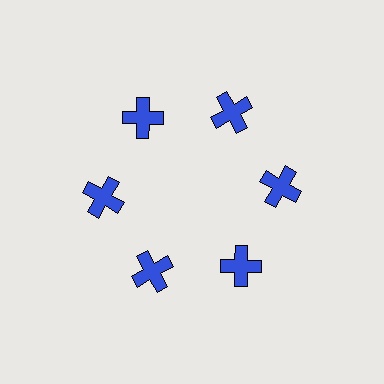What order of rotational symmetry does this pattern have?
This pattern has 6-fold rotational symmetry.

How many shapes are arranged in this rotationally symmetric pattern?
There are 6 shapes, arranged in 6 groups of 1.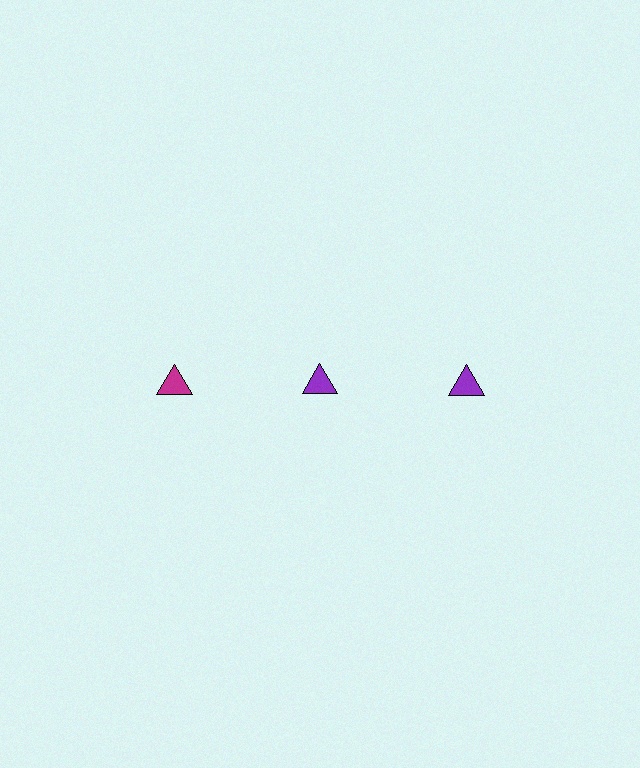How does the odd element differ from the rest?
It has a different color: magenta instead of purple.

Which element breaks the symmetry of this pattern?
The magenta triangle in the top row, leftmost column breaks the symmetry. All other shapes are purple triangles.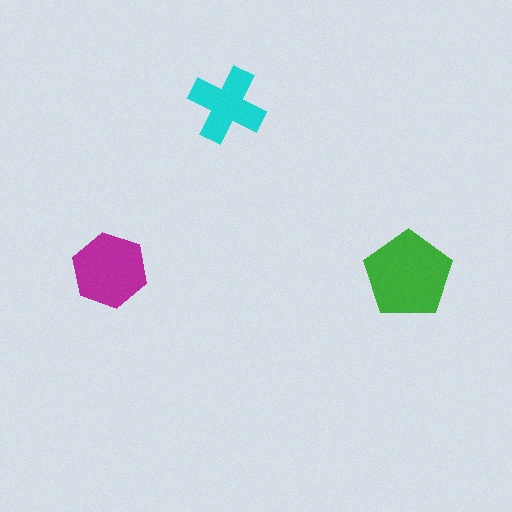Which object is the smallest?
The cyan cross.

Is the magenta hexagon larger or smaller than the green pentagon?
Smaller.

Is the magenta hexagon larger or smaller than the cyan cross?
Larger.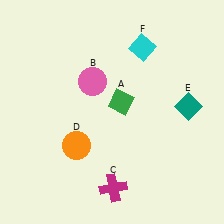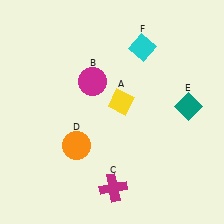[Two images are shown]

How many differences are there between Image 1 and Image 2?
There are 2 differences between the two images.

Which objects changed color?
A changed from green to yellow. B changed from pink to magenta.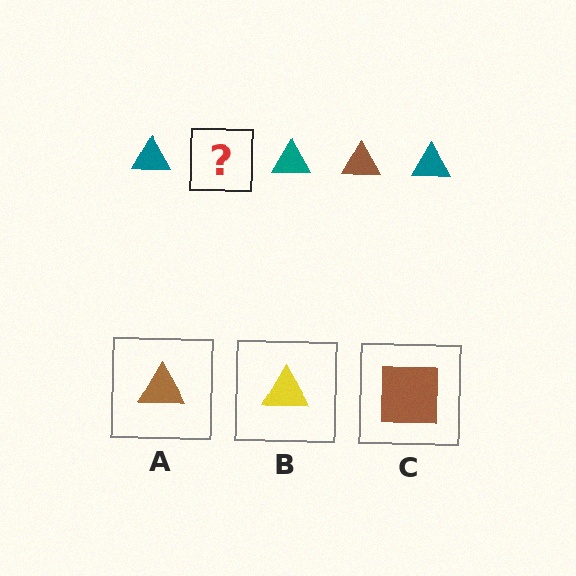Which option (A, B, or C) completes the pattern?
A.